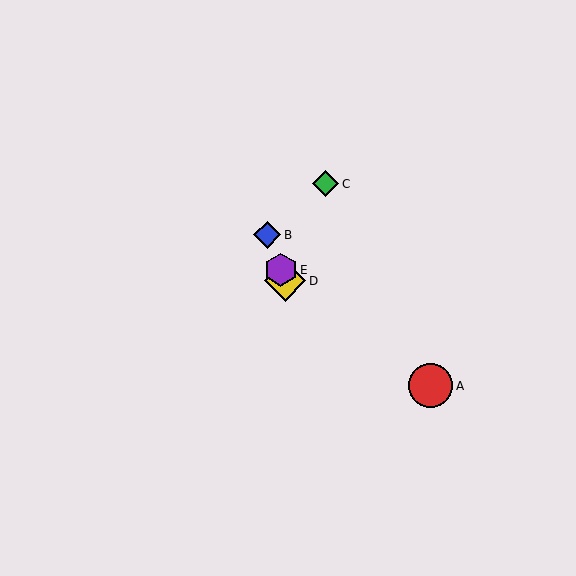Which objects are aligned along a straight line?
Objects B, D, E are aligned along a straight line.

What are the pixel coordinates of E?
Object E is at (281, 270).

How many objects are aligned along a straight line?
3 objects (B, D, E) are aligned along a straight line.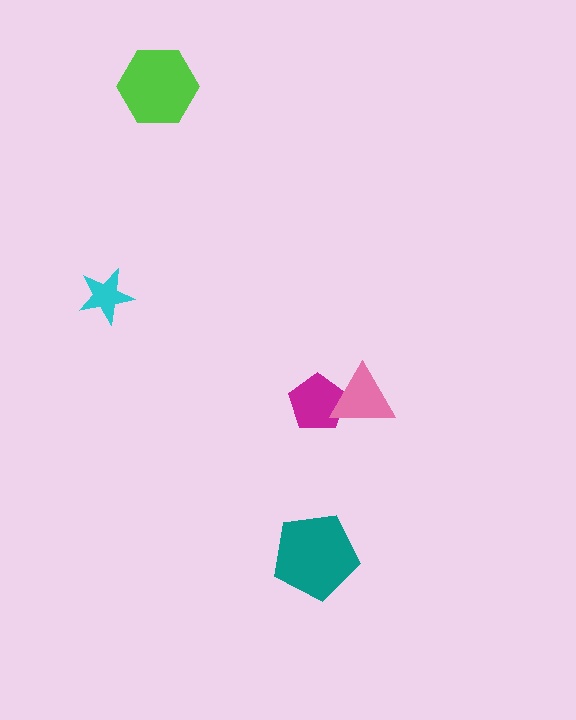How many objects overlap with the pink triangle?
1 object overlaps with the pink triangle.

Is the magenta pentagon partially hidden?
Yes, it is partially covered by another shape.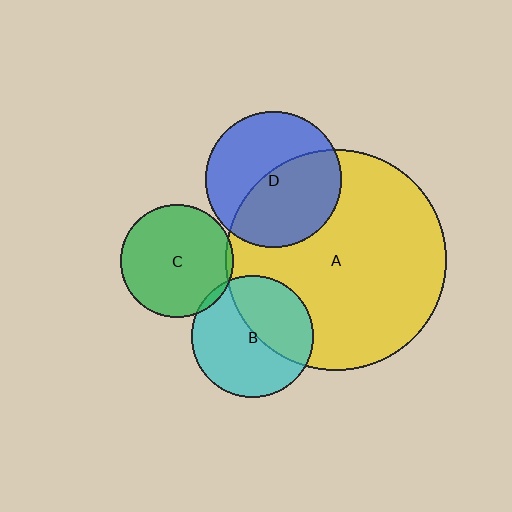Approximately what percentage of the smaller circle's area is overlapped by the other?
Approximately 50%.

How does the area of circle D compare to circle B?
Approximately 1.2 times.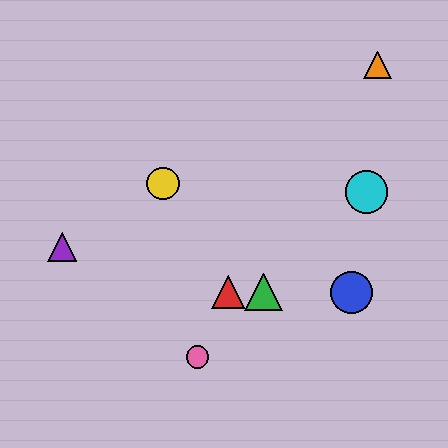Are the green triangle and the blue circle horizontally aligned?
Yes, both are at y≈292.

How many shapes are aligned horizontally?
3 shapes (the red triangle, the blue circle, the green triangle) are aligned horizontally.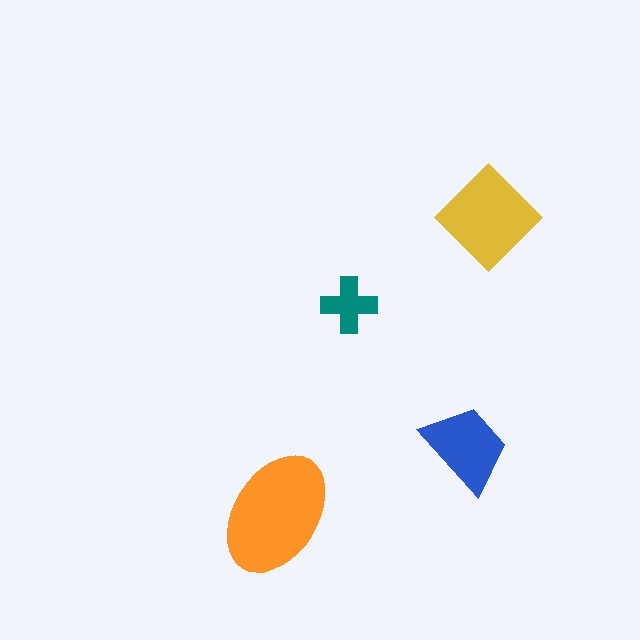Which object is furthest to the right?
The yellow diamond is rightmost.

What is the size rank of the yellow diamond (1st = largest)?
2nd.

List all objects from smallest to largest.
The teal cross, the blue trapezoid, the yellow diamond, the orange ellipse.